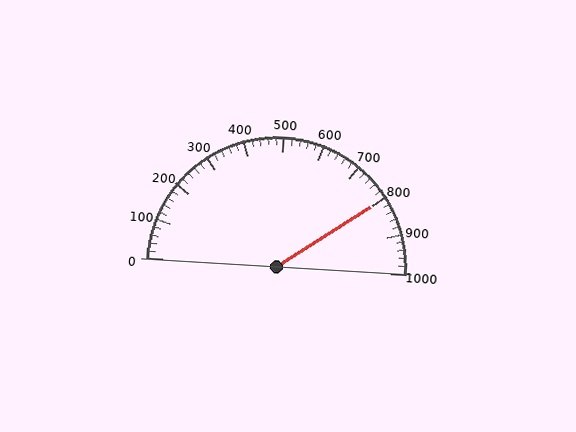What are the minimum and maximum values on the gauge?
The gauge ranges from 0 to 1000.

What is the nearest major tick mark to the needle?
The nearest major tick mark is 800.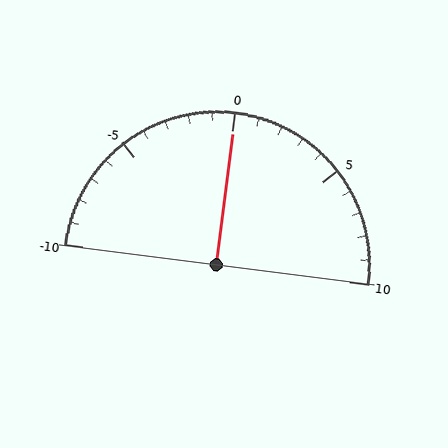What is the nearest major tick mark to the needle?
The nearest major tick mark is 0.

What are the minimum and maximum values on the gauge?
The gauge ranges from -10 to 10.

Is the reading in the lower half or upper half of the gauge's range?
The reading is in the upper half of the range (-10 to 10).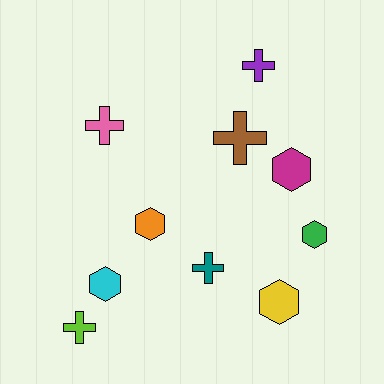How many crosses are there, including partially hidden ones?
There are 5 crosses.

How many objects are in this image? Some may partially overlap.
There are 10 objects.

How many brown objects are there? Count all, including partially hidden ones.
There is 1 brown object.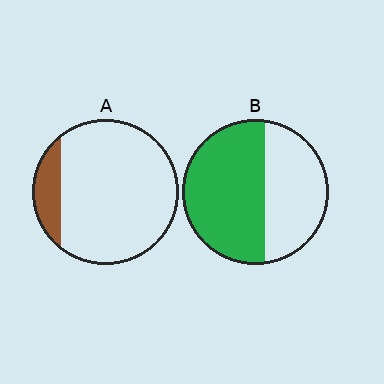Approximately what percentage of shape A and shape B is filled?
A is approximately 15% and B is approximately 60%.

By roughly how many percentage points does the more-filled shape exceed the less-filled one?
By roughly 45 percentage points (B over A).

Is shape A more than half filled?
No.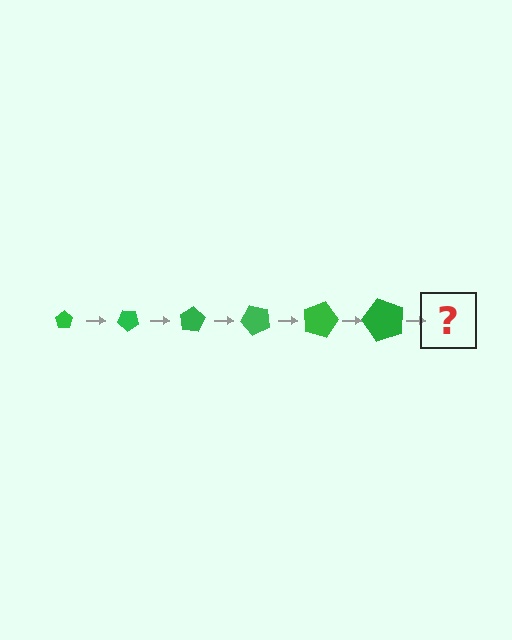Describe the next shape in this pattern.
It should be a pentagon, larger than the previous one and rotated 240 degrees from the start.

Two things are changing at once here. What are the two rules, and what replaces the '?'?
The two rules are that the pentagon grows larger each step and it rotates 40 degrees each step. The '?' should be a pentagon, larger than the previous one and rotated 240 degrees from the start.